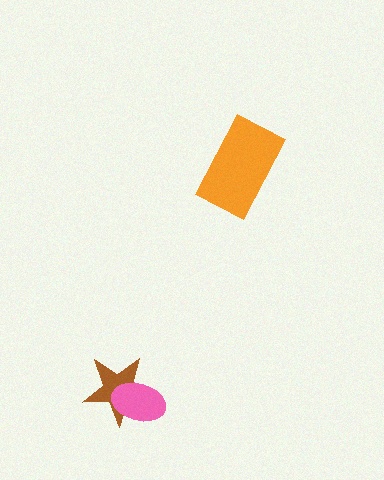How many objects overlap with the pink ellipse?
1 object overlaps with the pink ellipse.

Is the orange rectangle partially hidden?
No, no other shape covers it.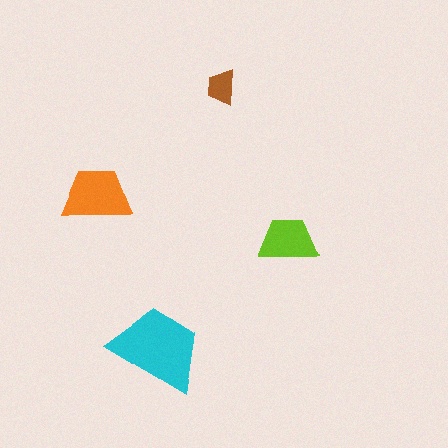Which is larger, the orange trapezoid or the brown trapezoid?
The orange one.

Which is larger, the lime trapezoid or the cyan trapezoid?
The cyan one.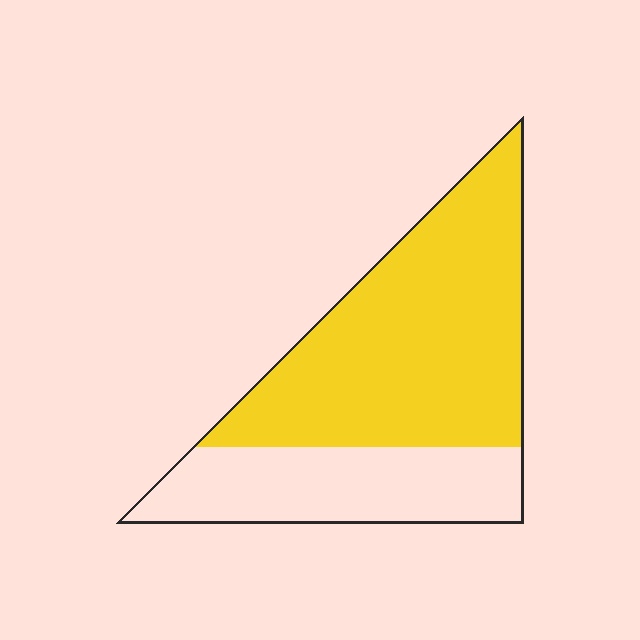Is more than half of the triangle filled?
Yes.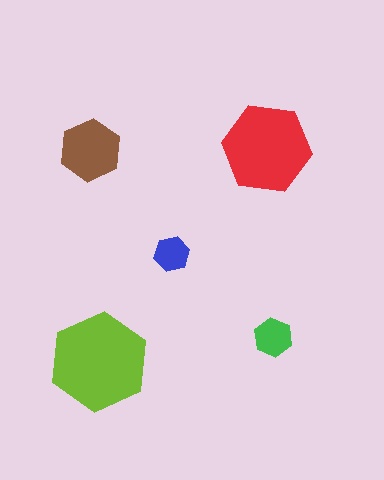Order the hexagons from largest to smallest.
the lime one, the red one, the brown one, the green one, the blue one.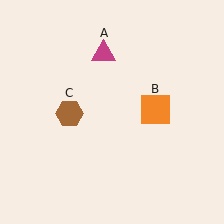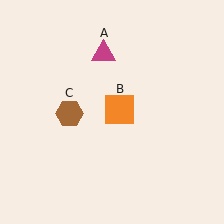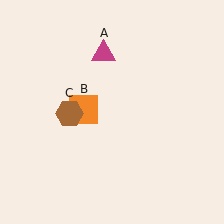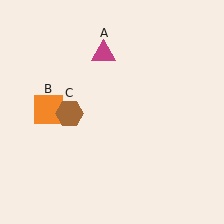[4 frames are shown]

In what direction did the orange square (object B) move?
The orange square (object B) moved left.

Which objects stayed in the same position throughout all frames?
Magenta triangle (object A) and brown hexagon (object C) remained stationary.